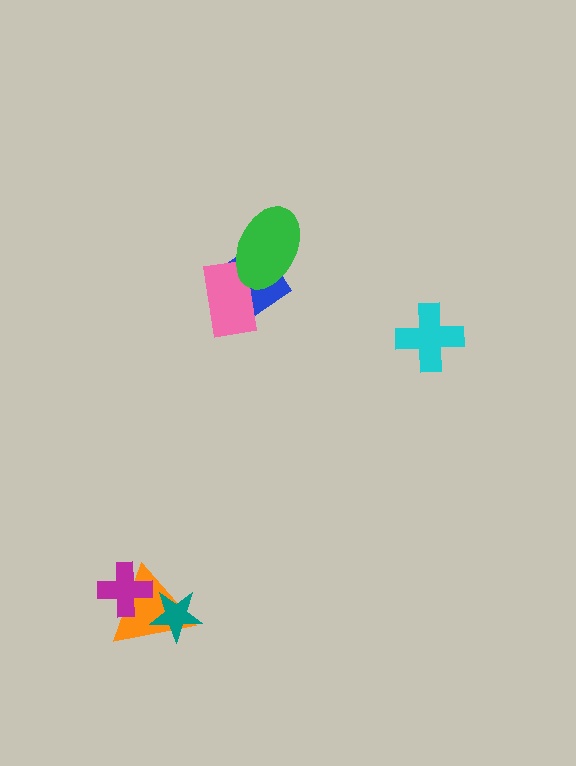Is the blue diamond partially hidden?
Yes, it is partially covered by another shape.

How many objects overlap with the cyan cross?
0 objects overlap with the cyan cross.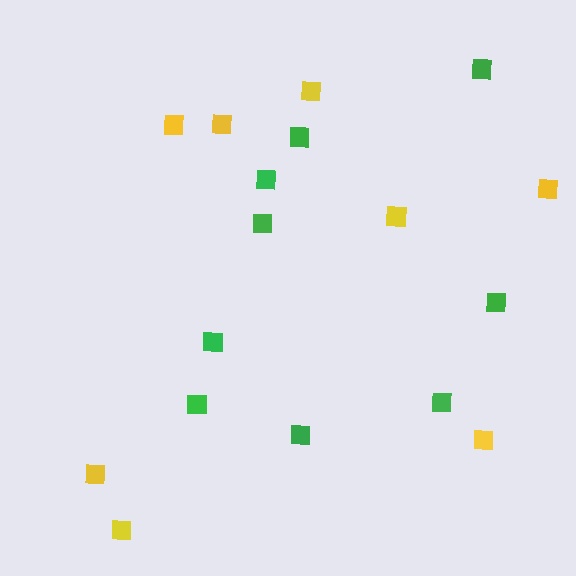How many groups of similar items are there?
There are 2 groups: one group of green squares (9) and one group of yellow squares (8).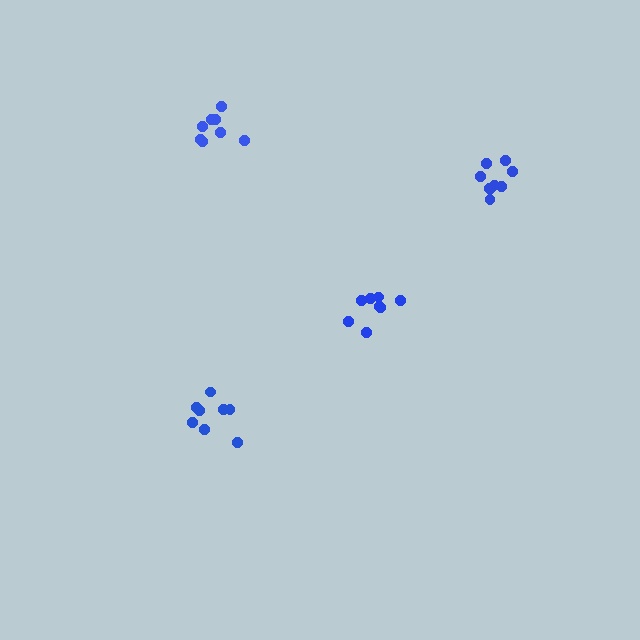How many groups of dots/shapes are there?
There are 4 groups.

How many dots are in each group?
Group 1: 9 dots, Group 2: 9 dots, Group 3: 8 dots, Group 4: 8 dots (34 total).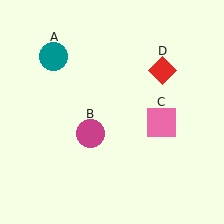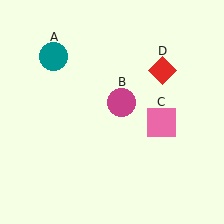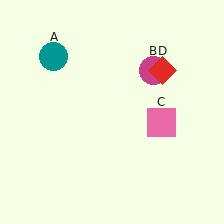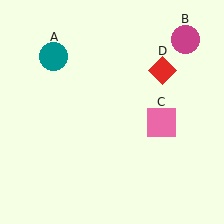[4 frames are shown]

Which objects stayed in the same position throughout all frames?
Teal circle (object A) and pink square (object C) and red diamond (object D) remained stationary.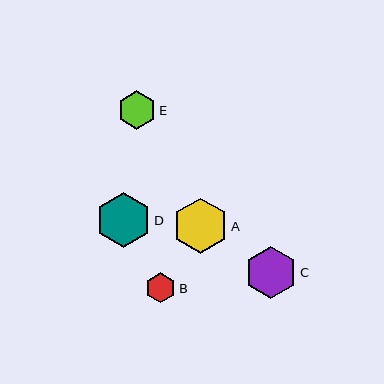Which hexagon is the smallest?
Hexagon B is the smallest with a size of approximately 30 pixels.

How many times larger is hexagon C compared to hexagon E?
Hexagon C is approximately 1.3 times the size of hexagon E.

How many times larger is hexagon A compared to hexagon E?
Hexagon A is approximately 1.4 times the size of hexagon E.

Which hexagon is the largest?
Hexagon D is the largest with a size of approximately 55 pixels.